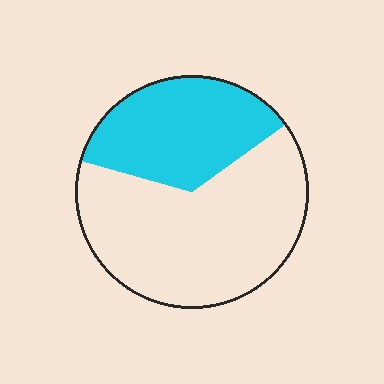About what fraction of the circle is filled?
About three eighths (3/8).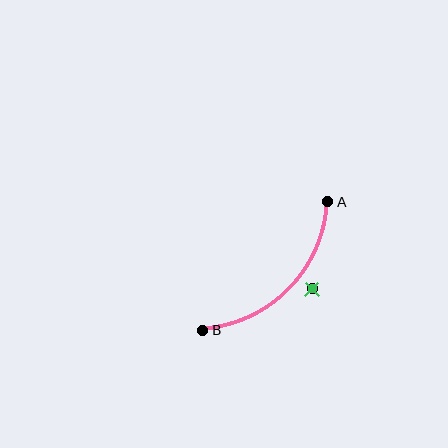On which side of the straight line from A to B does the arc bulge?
The arc bulges below and to the right of the straight line connecting A and B.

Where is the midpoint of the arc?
The arc midpoint is the point on the curve farthest from the straight line joining A and B. It sits below and to the right of that line.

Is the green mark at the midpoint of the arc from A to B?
No — the green mark does not lie on the arc at all. It sits slightly outside the curve.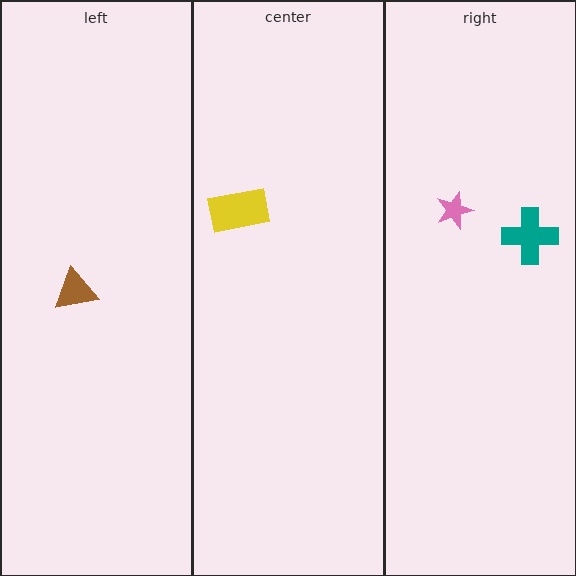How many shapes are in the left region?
1.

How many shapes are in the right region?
2.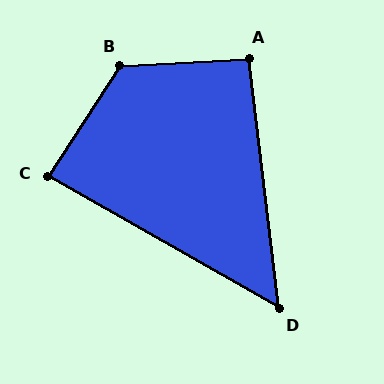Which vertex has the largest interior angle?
B, at approximately 126 degrees.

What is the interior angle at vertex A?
Approximately 93 degrees (approximately right).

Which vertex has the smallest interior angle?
D, at approximately 54 degrees.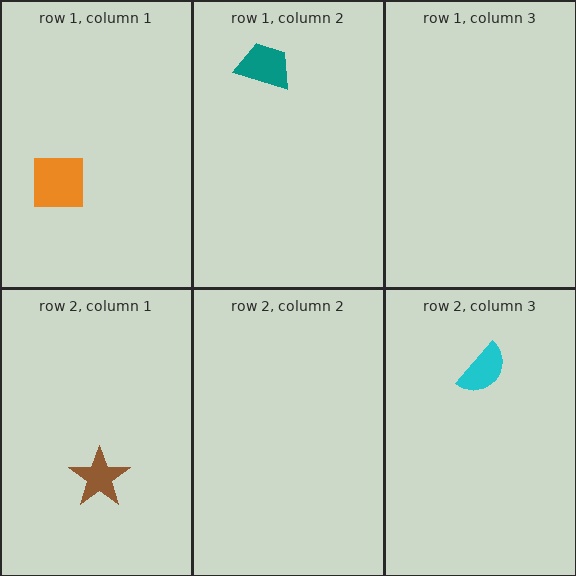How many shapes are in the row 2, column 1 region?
1.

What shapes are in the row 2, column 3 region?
The cyan semicircle.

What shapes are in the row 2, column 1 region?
The brown star.